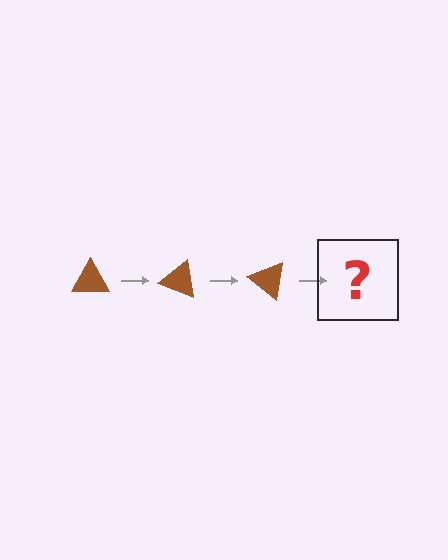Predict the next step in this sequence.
The next step is a brown triangle rotated 60 degrees.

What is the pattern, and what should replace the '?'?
The pattern is that the triangle rotates 20 degrees each step. The '?' should be a brown triangle rotated 60 degrees.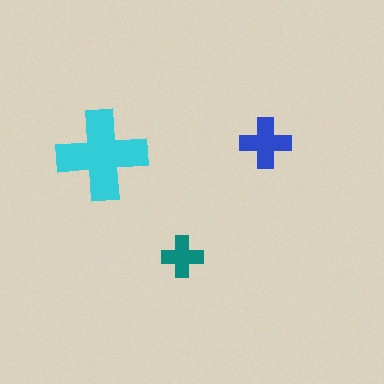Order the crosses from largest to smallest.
the cyan one, the blue one, the teal one.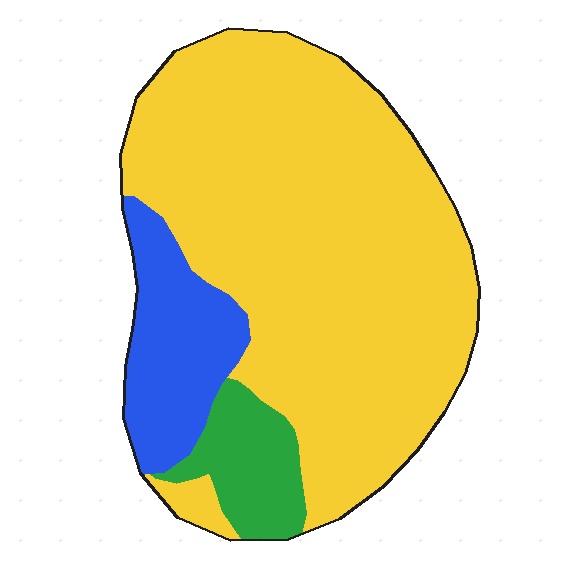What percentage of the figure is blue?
Blue covers 15% of the figure.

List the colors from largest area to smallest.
From largest to smallest: yellow, blue, green.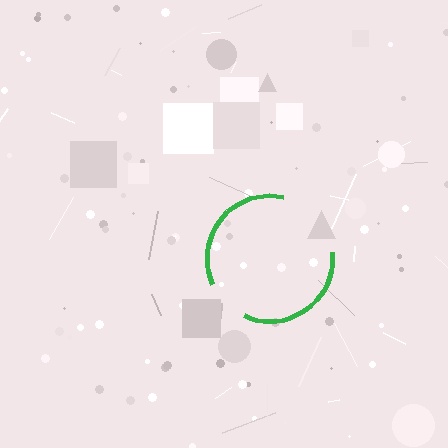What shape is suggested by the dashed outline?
The dashed outline suggests a circle.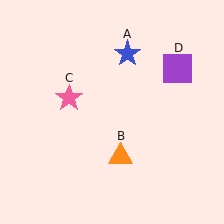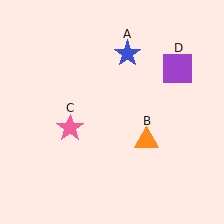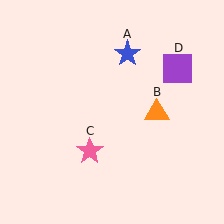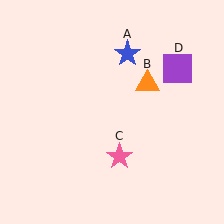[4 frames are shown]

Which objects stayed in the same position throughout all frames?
Blue star (object A) and purple square (object D) remained stationary.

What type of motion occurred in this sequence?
The orange triangle (object B), pink star (object C) rotated counterclockwise around the center of the scene.